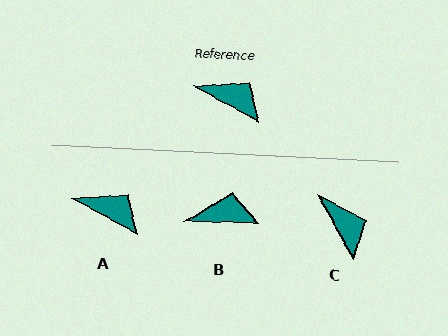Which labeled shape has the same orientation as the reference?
A.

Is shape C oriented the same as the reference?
No, it is off by about 32 degrees.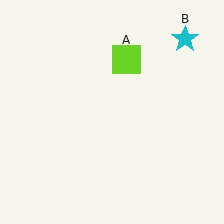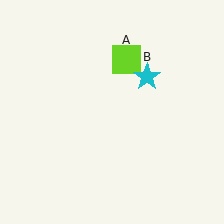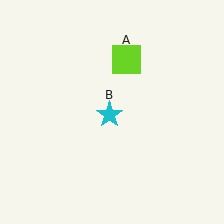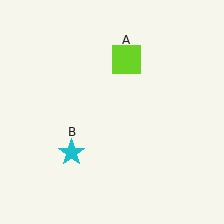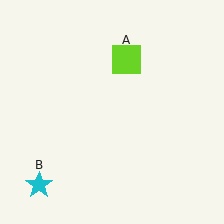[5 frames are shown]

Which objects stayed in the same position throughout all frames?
Lime square (object A) remained stationary.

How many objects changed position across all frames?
1 object changed position: cyan star (object B).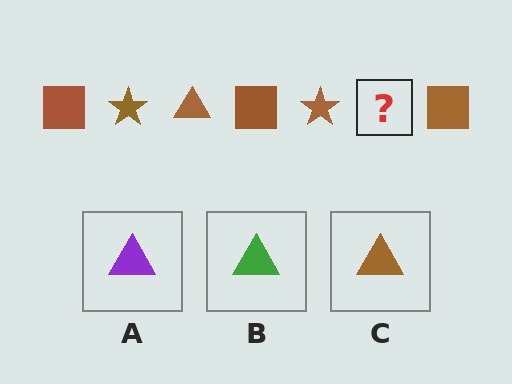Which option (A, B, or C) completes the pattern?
C.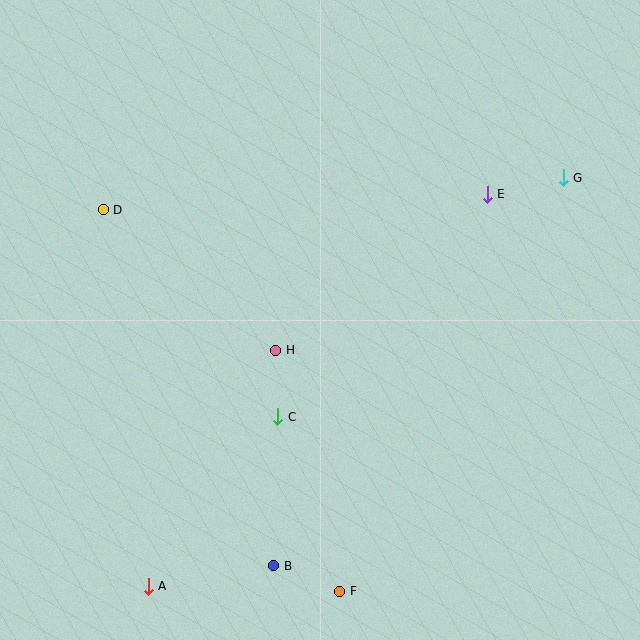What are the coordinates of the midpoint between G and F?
The midpoint between G and F is at (452, 384).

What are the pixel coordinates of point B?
Point B is at (274, 566).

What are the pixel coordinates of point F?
Point F is at (340, 591).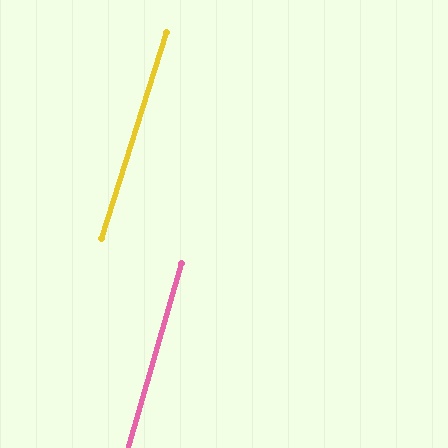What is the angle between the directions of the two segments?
Approximately 1 degree.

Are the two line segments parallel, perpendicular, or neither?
Parallel — their directions differ by only 1.3°.